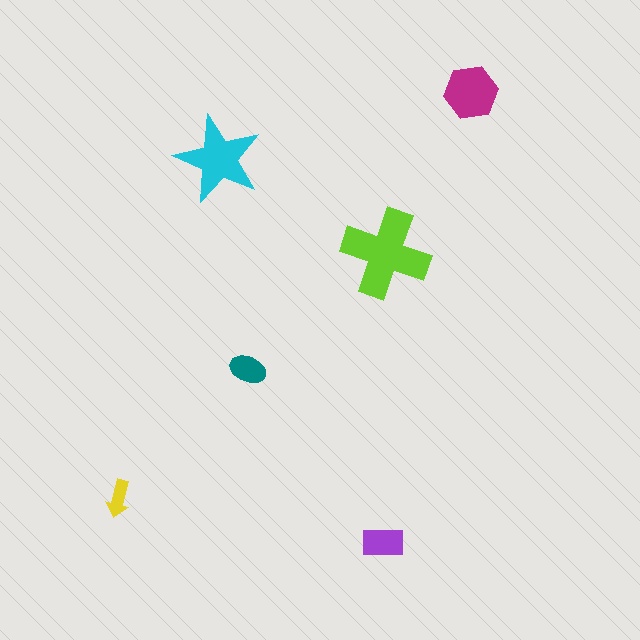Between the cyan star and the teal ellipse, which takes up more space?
The cyan star.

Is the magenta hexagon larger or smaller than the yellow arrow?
Larger.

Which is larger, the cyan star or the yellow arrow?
The cyan star.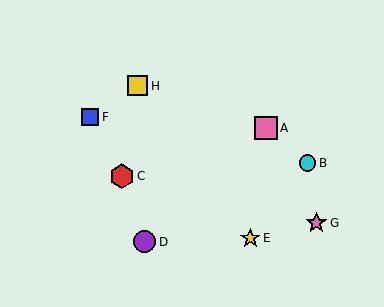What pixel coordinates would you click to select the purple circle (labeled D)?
Click at (144, 242) to select the purple circle D.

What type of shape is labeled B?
Shape B is a cyan circle.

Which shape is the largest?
The red hexagon (labeled C) is the largest.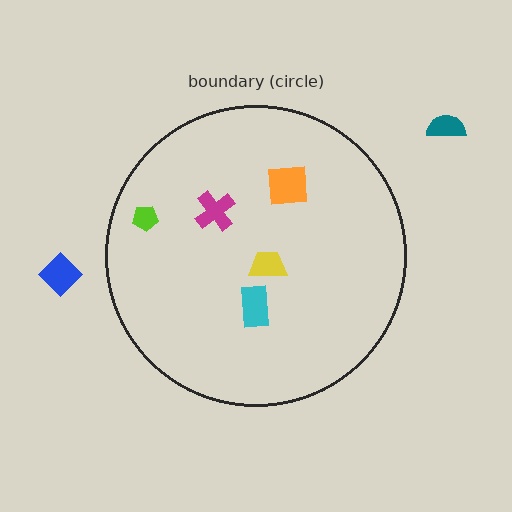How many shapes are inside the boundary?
5 inside, 2 outside.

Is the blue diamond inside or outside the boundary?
Outside.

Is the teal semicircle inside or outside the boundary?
Outside.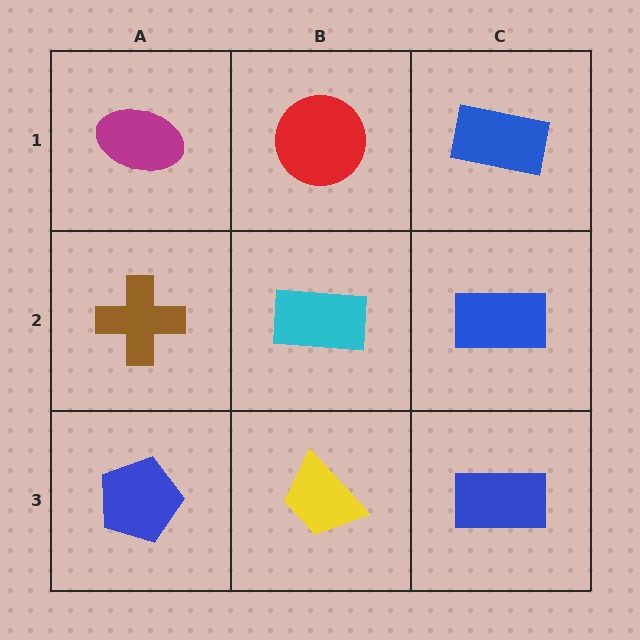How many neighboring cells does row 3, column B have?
3.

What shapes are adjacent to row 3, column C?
A blue rectangle (row 2, column C), a yellow trapezoid (row 3, column B).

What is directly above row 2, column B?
A red circle.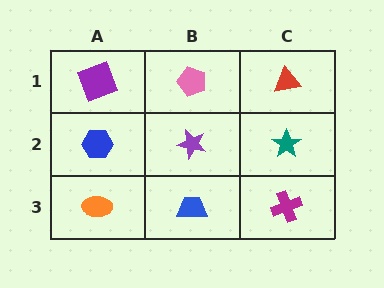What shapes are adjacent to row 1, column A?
A blue hexagon (row 2, column A), a pink pentagon (row 1, column B).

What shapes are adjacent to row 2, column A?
A purple square (row 1, column A), an orange ellipse (row 3, column A), a purple star (row 2, column B).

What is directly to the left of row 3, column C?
A blue trapezoid.